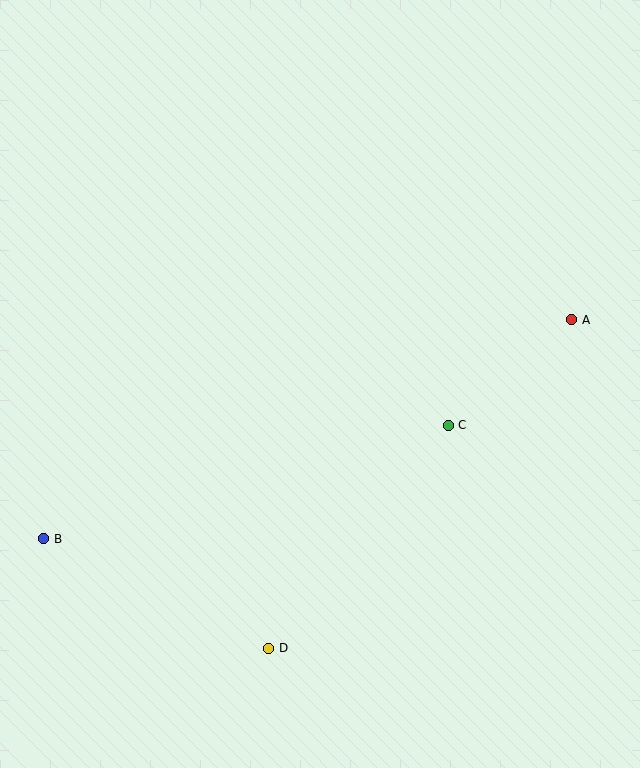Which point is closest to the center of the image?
Point C at (448, 425) is closest to the center.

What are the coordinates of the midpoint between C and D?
The midpoint between C and D is at (359, 537).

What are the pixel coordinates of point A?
Point A is at (572, 320).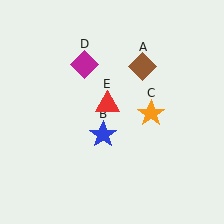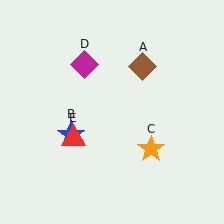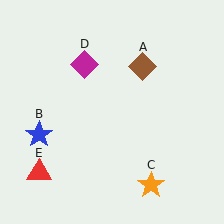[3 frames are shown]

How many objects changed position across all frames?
3 objects changed position: blue star (object B), orange star (object C), red triangle (object E).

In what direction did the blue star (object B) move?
The blue star (object B) moved left.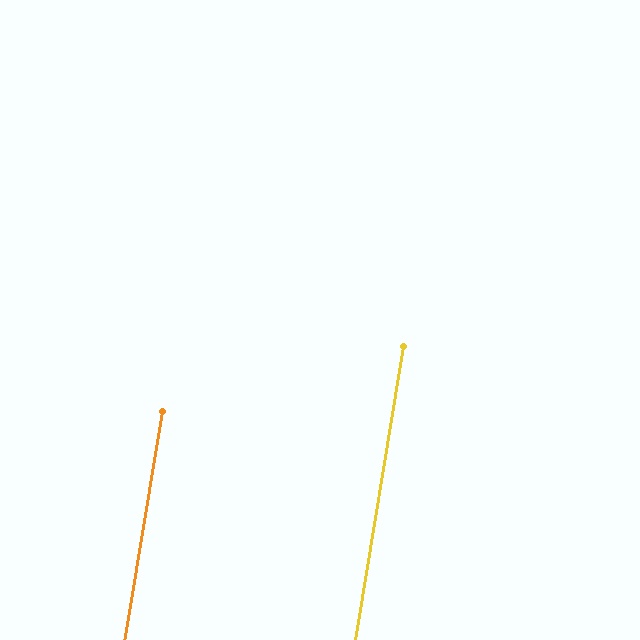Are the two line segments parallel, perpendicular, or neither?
Parallel — their directions differ by only 0.0°.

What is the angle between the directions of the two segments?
Approximately 0 degrees.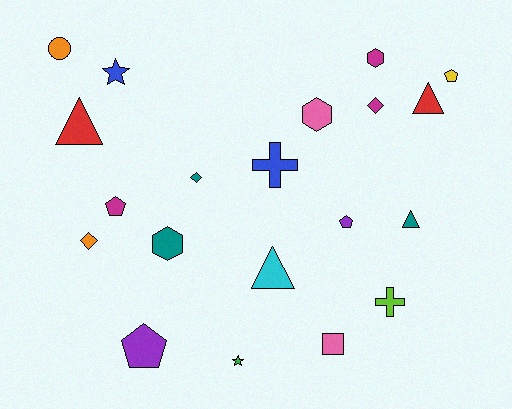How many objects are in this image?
There are 20 objects.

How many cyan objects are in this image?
There is 1 cyan object.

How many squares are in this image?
There is 1 square.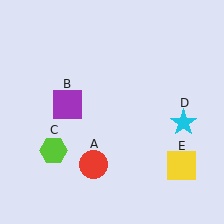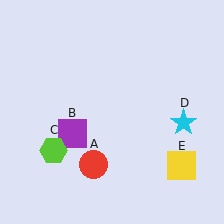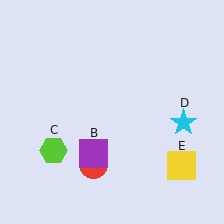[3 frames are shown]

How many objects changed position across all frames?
1 object changed position: purple square (object B).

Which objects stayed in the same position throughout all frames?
Red circle (object A) and lime hexagon (object C) and cyan star (object D) and yellow square (object E) remained stationary.